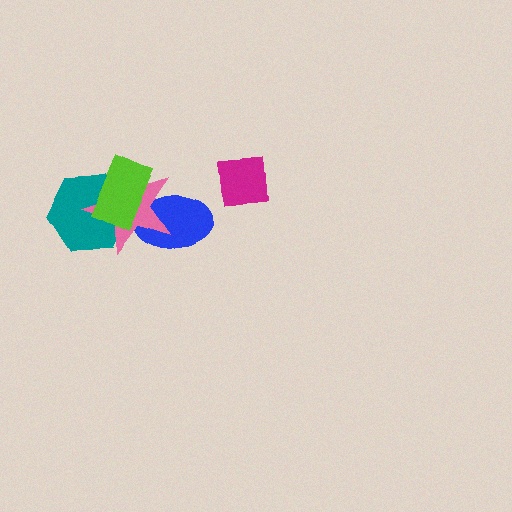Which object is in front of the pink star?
The lime rectangle is in front of the pink star.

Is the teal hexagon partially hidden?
Yes, it is partially covered by another shape.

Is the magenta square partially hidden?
No, no other shape covers it.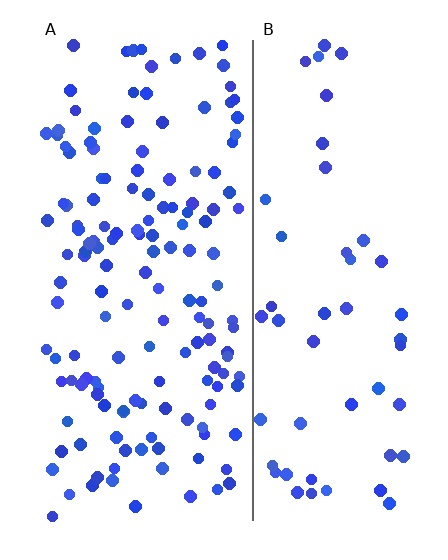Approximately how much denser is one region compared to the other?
Approximately 2.8× — region A over region B.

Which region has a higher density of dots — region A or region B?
A (the left).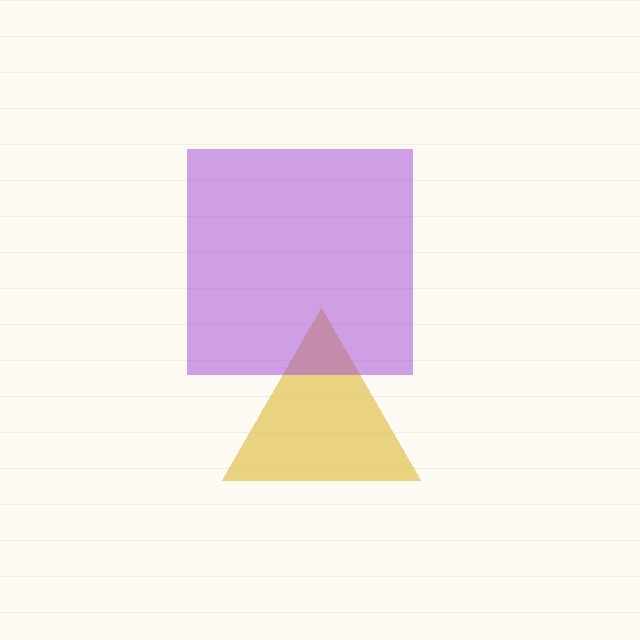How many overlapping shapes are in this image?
There are 2 overlapping shapes in the image.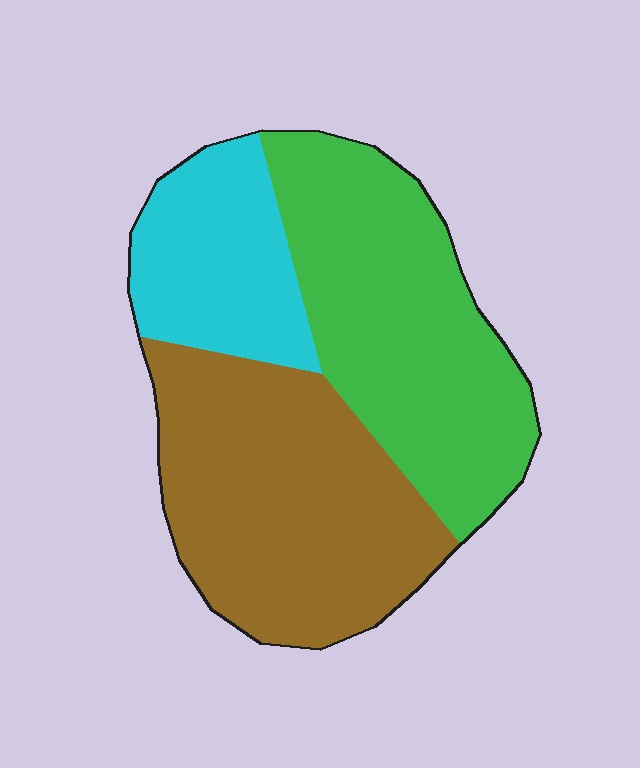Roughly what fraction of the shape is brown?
Brown covers 41% of the shape.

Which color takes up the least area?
Cyan, at roughly 20%.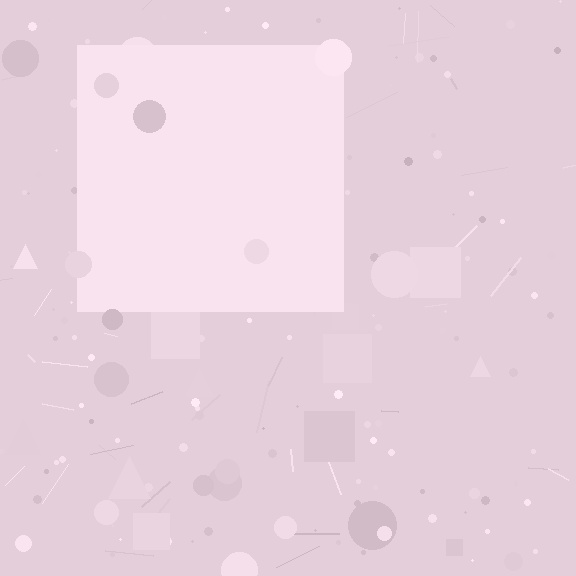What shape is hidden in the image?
A square is hidden in the image.